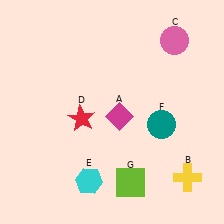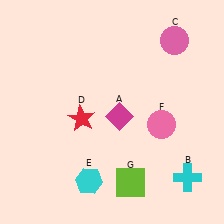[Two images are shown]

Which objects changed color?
B changed from yellow to cyan. F changed from teal to pink.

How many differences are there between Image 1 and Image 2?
There are 2 differences between the two images.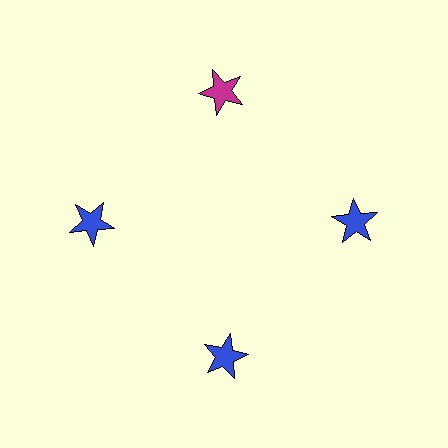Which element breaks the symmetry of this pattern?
The magenta star at roughly the 12 o'clock position breaks the symmetry. All other shapes are blue stars.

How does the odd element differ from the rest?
It has a different color: magenta instead of blue.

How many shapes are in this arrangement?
There are 4 shapes arranged in a ring pattern.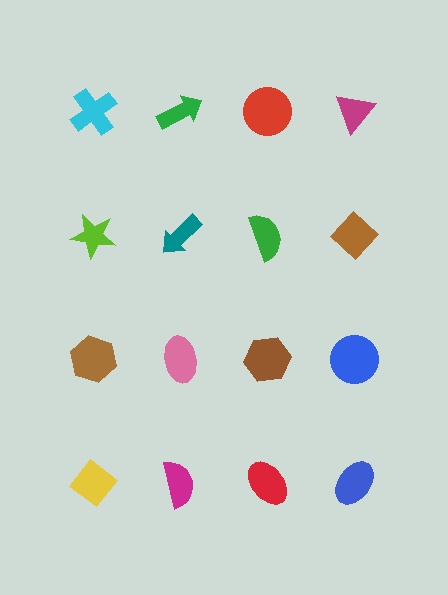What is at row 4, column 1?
A yellow diamond.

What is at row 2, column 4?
A brown diamond.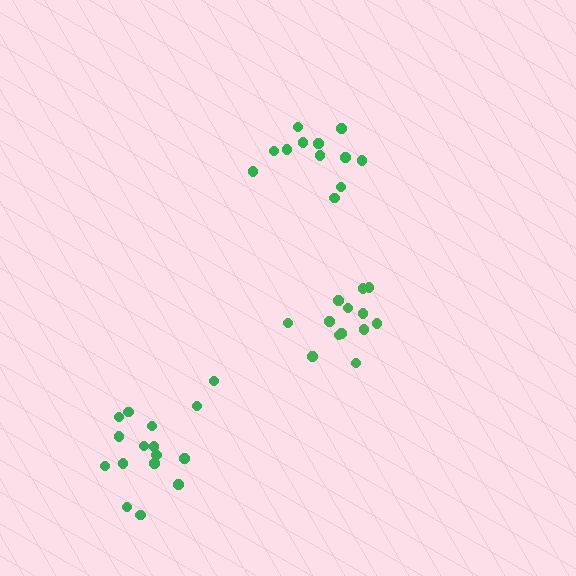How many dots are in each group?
Group 1: 13 dots, Group 2: 12 dots, Group 3: 16 dots (41 total).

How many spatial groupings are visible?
There are 3 spatial groupings.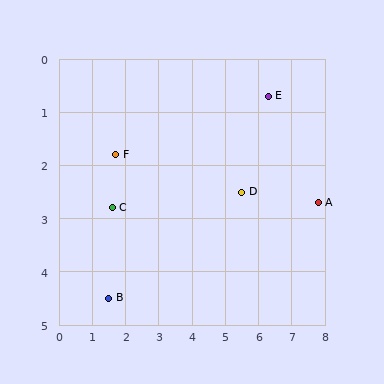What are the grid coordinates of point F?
Point F is at approximately (1.7, 1.8).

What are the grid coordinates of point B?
Point B is at approximately (1.5, 4.5).